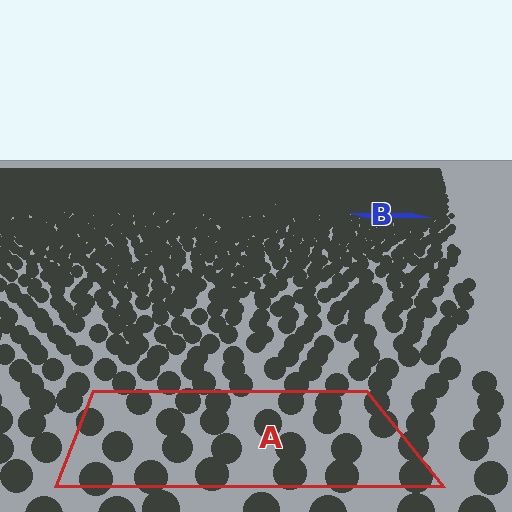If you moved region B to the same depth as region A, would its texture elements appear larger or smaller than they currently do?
They would appear larger. At a closer depth, the same texture elements are projected at a bigger on-screen size.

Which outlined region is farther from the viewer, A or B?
Region B is farther from the viewer — the texture elements inside it appear smaller and more densely packed.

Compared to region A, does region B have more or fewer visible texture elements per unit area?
Region B has more texture elements per unit area — they are packed more densely because it is farther away.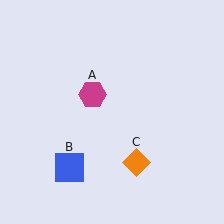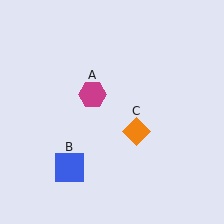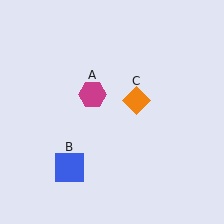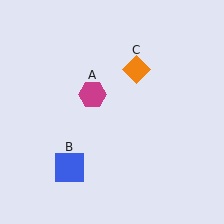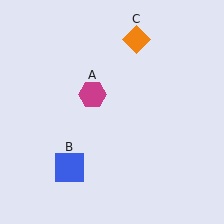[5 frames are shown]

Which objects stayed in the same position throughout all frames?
Magenta hexagon (object A) and blue square (object B) remained stationary.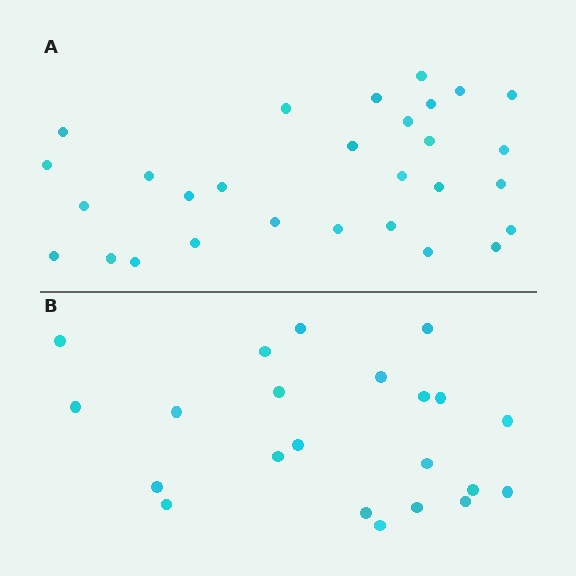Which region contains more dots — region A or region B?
Region A (the top region) has more dots.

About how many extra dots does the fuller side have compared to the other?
Region A has roughly 8 or so more dots than region B.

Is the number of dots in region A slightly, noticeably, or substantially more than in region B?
Region A has noticeably more, but not dramatically so. The ratio is roughly 1.3 to 1.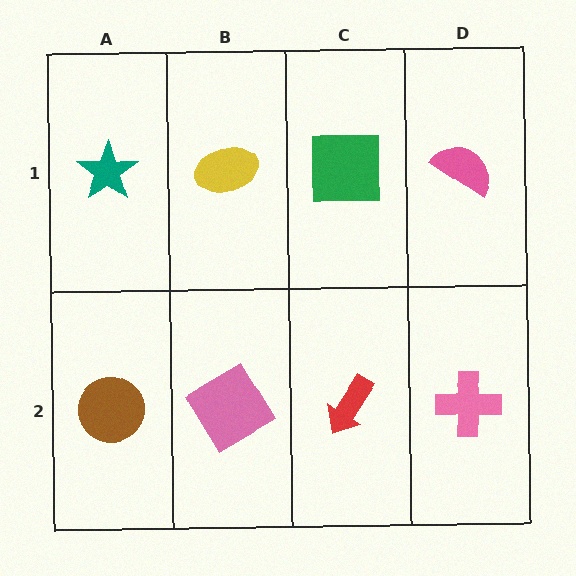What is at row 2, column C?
A red arrow.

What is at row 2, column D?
A pink cross.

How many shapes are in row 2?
4 shapes.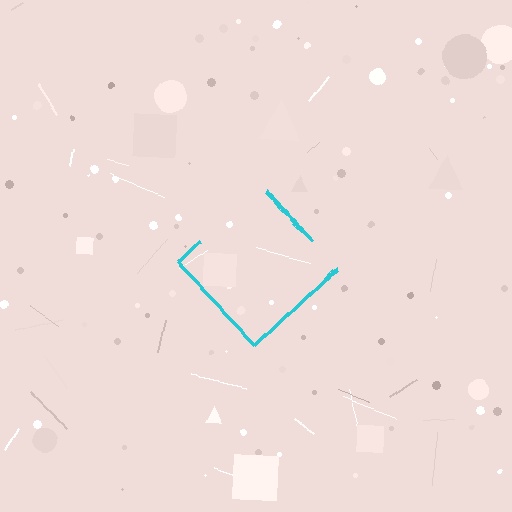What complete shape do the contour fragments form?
The contour fragments form a diamond.